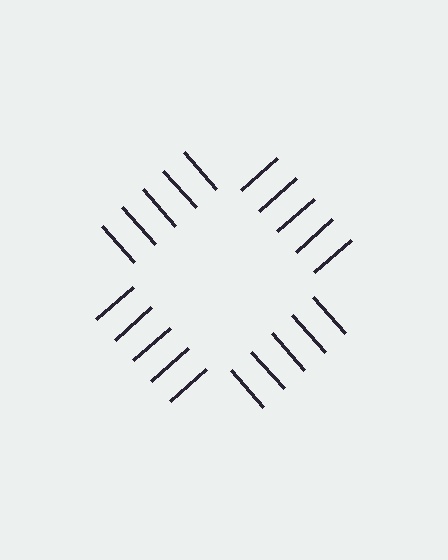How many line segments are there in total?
20 — 5 along each of the 4 edges.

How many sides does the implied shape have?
4 sides — the line-ends trace a square.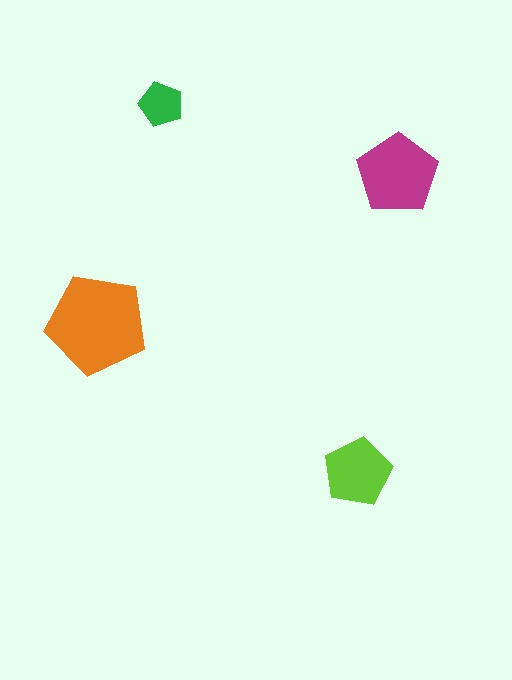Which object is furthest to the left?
The orange pentagon is leftmost.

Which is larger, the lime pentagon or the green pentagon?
The lime one.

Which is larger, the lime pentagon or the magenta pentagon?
The magenta one.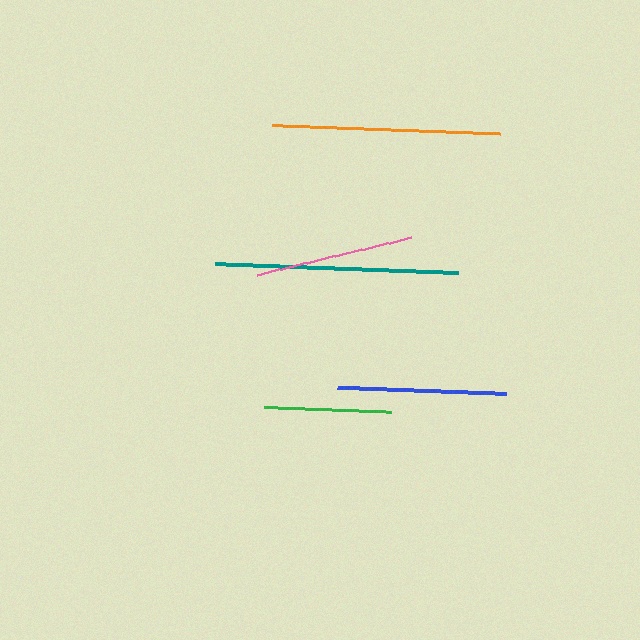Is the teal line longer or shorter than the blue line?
The teal line is longer than the blue line.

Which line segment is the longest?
The teal line is the longest at approximately 243 pixels.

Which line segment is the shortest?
The green line is the shortest at approximately 127 pixels.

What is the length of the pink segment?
The pink segment is approximately 158 pixels long.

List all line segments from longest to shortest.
From longest to shortest: teal, orange, blue, pink, green.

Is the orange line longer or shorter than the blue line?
The orange line is longer than the blue line.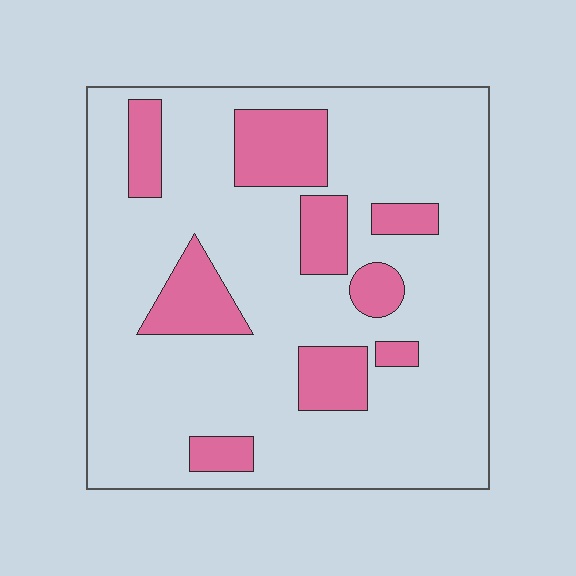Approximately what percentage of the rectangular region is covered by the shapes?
Approximately 20%.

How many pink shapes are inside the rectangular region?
9.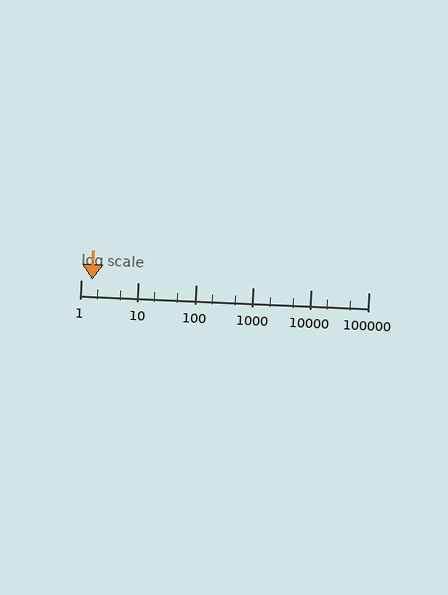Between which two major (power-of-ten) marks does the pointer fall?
The pointer is between 1 and 10.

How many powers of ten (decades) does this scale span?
The scale spans 5 decades, from 1 to 100000.